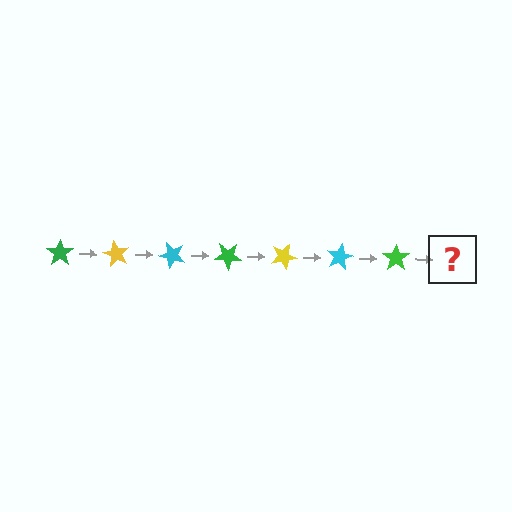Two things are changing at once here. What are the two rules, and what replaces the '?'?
The two rules are that it rotates 60 degrees each step and the color cycles through green, yellow, and cyan. The '?' should be a yellow star, rotated 420 degrees from the start.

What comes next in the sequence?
The next element should be a yellow star, rotated 420 degrees from the start.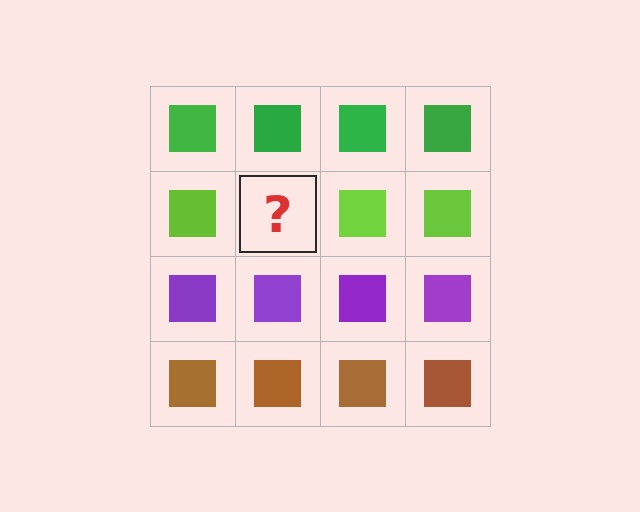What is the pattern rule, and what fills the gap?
The rule is that each row has a consistent color. The gap should be filled with a lime square.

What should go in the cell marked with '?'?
The missing cell should contain a lime square.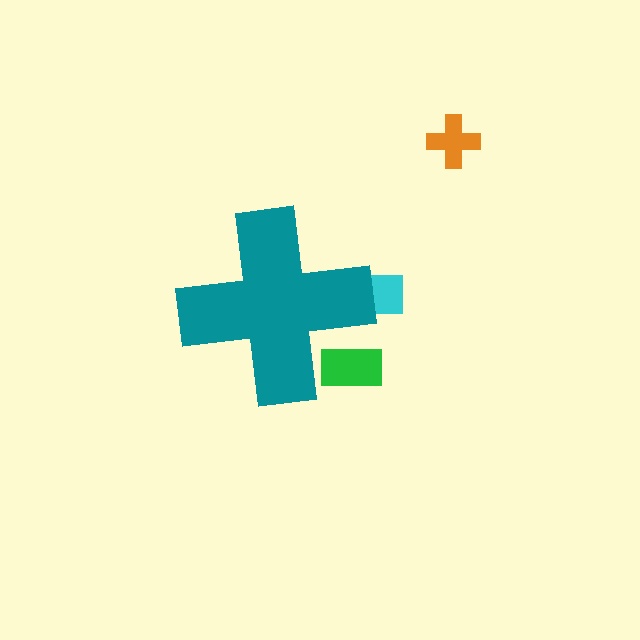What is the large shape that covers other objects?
A teal cross.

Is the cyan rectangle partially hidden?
Yes, the cyan rectangle is partially hidden behind the teal cross.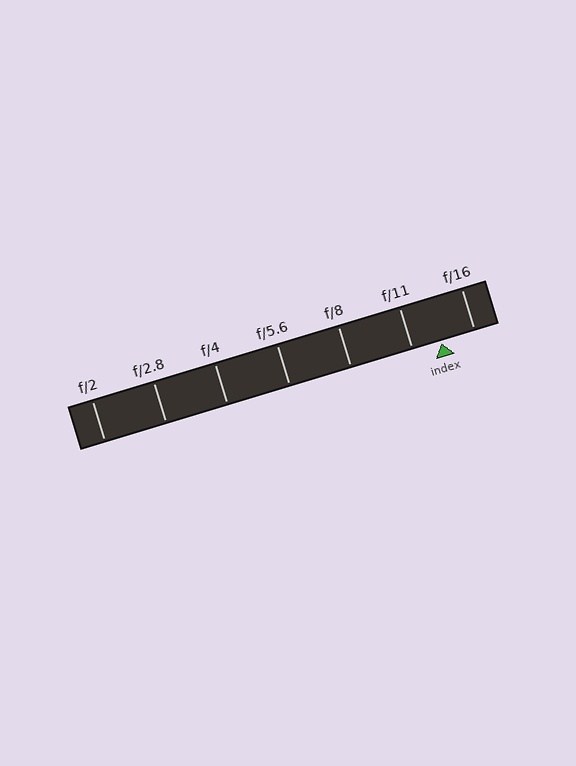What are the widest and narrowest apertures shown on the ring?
The widest aperture shown is f/2 and the narrowest is f/16.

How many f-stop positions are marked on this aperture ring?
There are 7 f-stop positions marked.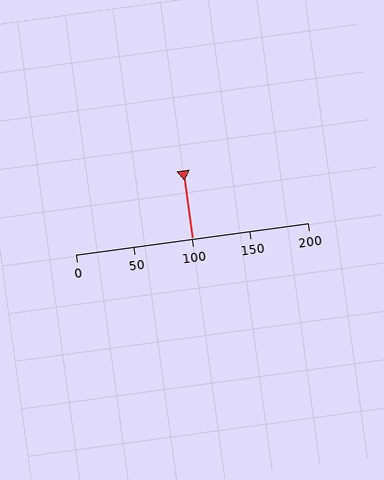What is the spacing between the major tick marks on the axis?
The major ticks are spaced 50 apart.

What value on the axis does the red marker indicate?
The marker indicates approximately 100.